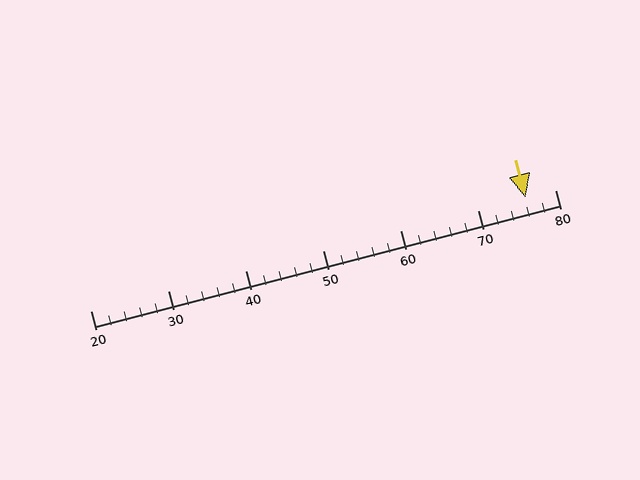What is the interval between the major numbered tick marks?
The major tick marks are spaced 10 units apart.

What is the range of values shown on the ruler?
The ruler shows values from 20 to 80.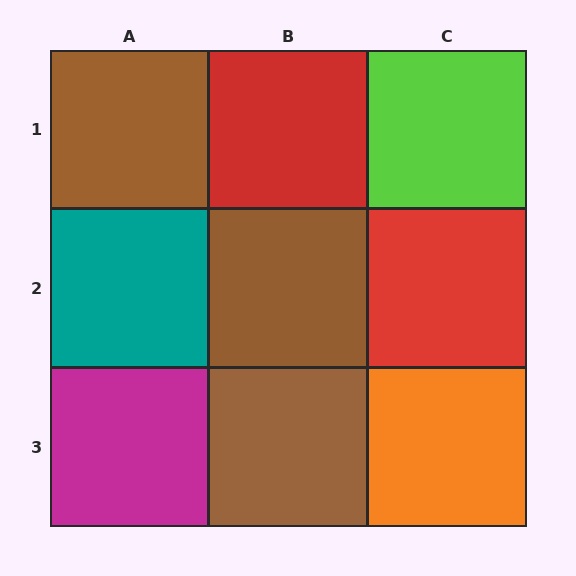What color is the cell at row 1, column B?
Red.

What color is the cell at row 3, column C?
Orange.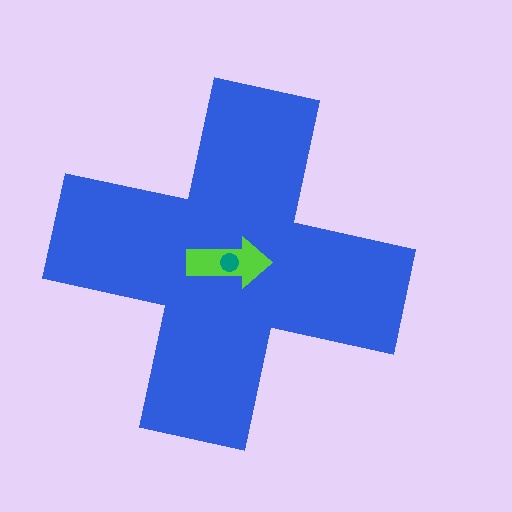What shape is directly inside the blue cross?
The lime arrow.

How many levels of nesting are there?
3.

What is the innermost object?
The teal circle.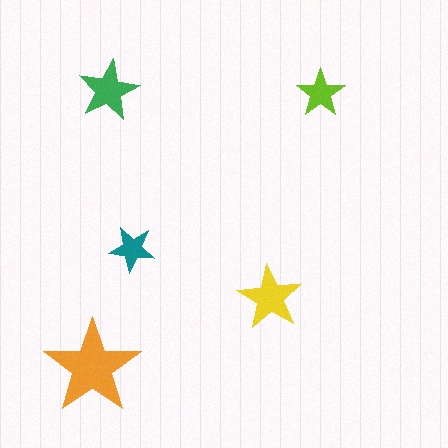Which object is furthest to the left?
The orange star is leftmost.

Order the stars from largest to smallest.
the orange one, the yellow one, the green one, the lime one, the teal one.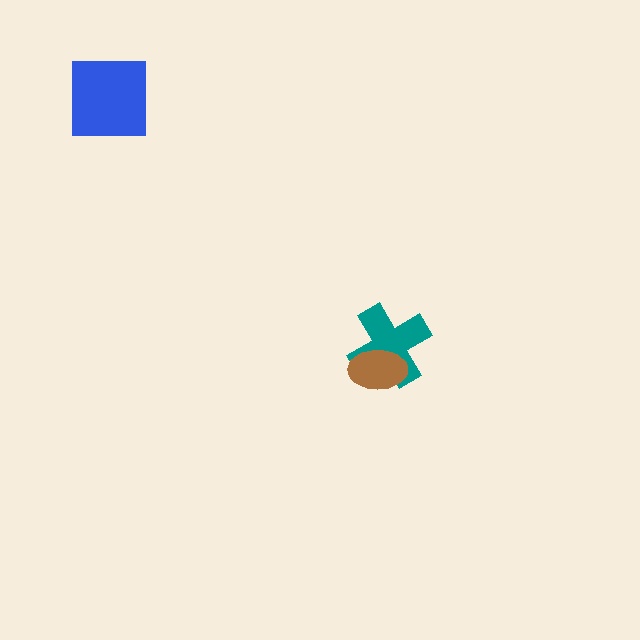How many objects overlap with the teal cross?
1 object overlaps with the teal cross.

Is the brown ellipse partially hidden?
No, no other shape covers it.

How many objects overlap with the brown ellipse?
1 object overlaps with the brown ellipse.